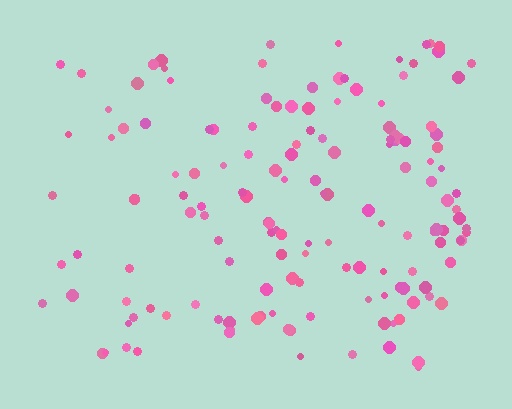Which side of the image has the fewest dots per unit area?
The left.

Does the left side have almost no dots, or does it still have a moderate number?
Still a moderate number, just noticeably fewer than the right.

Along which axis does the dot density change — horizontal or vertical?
Horizontal.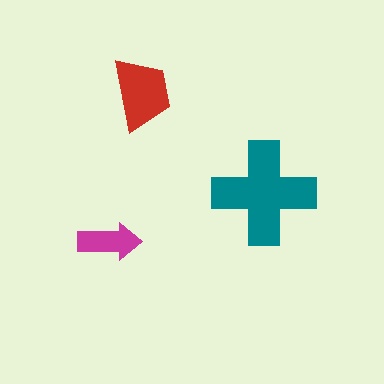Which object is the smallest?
The magenta arrow.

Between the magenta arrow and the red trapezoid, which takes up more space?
The red trapezoid.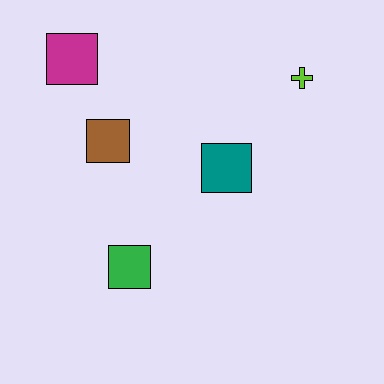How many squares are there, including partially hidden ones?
There are 4 squares.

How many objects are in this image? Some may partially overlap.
There are 5 objects.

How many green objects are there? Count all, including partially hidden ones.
There is 1 green object.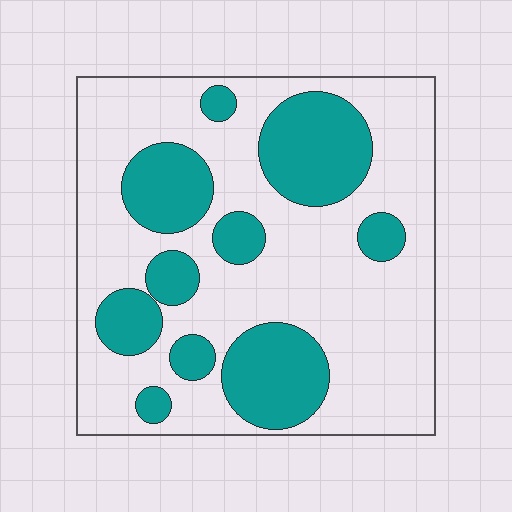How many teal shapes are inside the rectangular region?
10.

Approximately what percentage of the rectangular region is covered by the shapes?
Approximately 30%.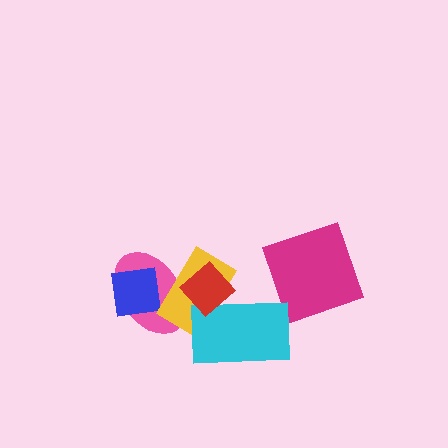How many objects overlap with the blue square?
2 objects overlap with the blue square.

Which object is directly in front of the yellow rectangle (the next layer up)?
The cyan rectangle is directly in front of the yellow rectangle.